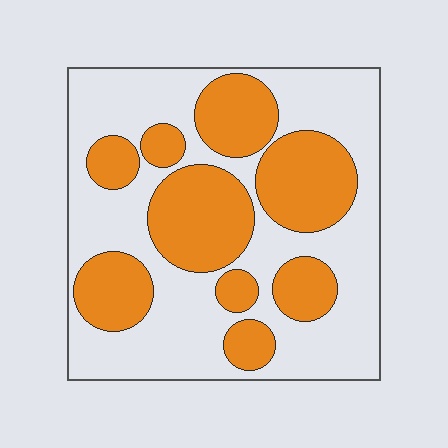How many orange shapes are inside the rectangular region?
9.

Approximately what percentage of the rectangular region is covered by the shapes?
Approximately 40%.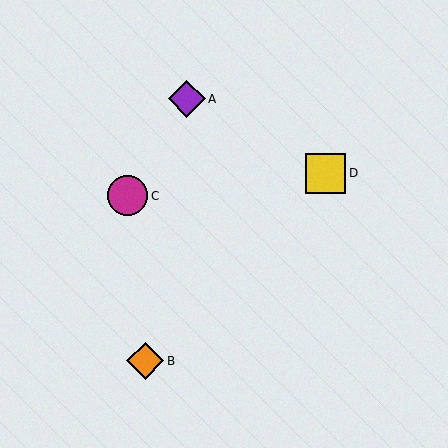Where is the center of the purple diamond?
The center of the purple diamond is at (187, 99).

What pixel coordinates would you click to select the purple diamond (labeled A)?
Click at (187, 99) to select the purple diamond A.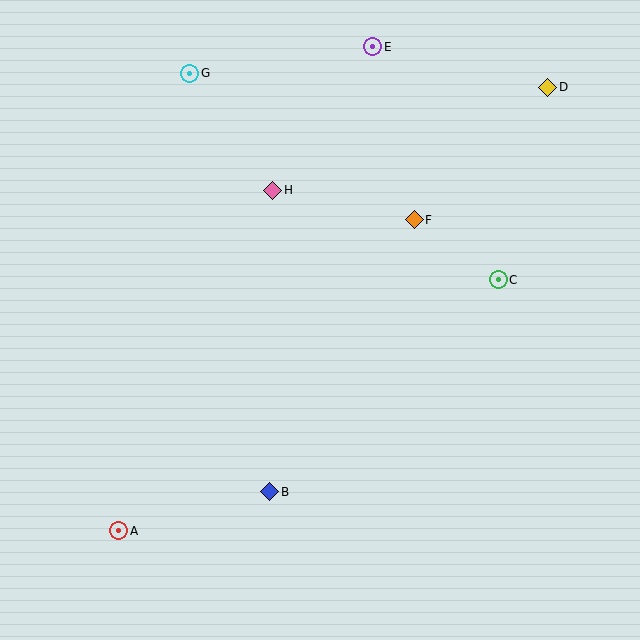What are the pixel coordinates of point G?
Point G is at (190, 74).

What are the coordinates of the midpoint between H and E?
The midpoint between H and E is at (323, 118).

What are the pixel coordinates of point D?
Point D is at (548, 87).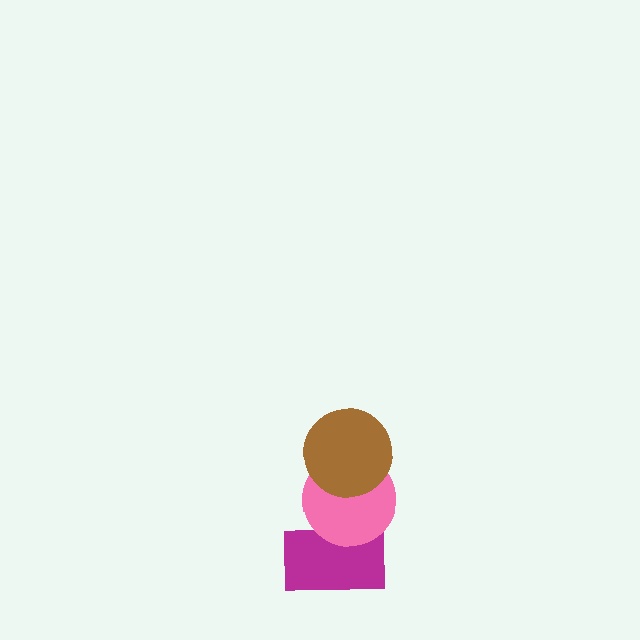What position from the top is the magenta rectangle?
The magenta rectangle is 3rd from the top.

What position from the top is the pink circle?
The pink circle is 2nd from the top.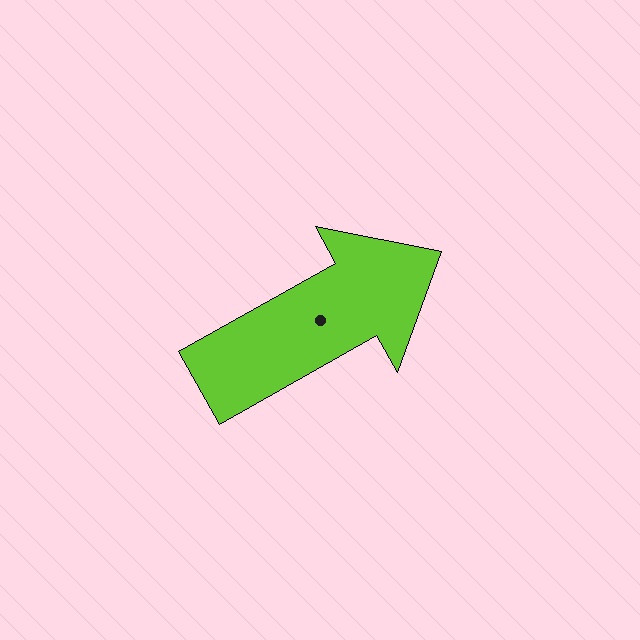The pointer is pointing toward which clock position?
Roughly 2 o'clock.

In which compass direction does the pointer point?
Northeast.